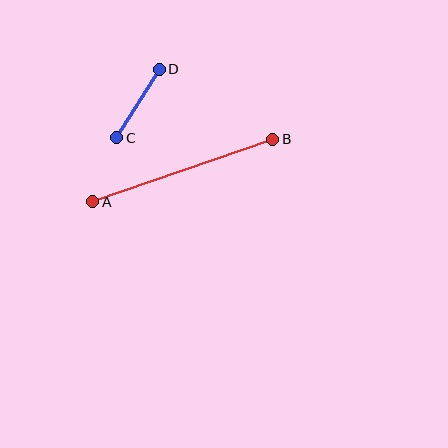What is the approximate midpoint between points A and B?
The midpoint is at approximately (183, 170) pixels.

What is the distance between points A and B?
The distance is approximately 190 pixels.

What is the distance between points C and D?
The distance is approximately 80 pixels.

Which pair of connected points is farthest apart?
Points A and B are farthest apart.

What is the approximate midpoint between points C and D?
The midpoint is at approximately (138, 103) pixels.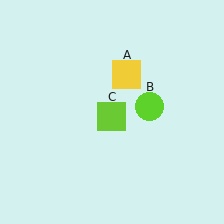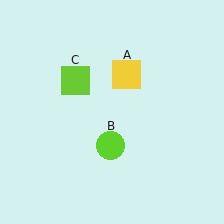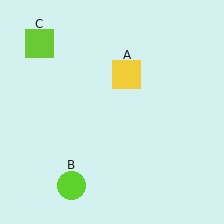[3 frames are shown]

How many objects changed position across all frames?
2 objects changed position: lime circle (object B), lime square (object C).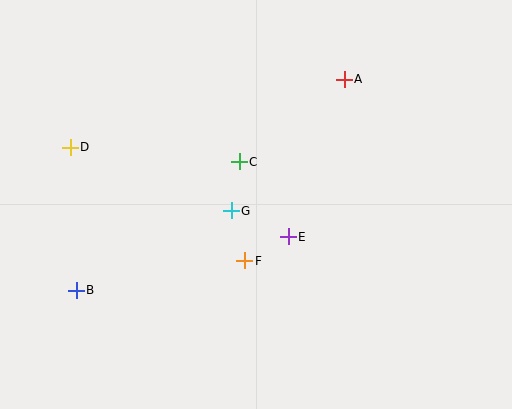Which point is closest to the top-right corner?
Point A is closest to the top-right corner.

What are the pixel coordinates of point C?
Point C is at (239, 162).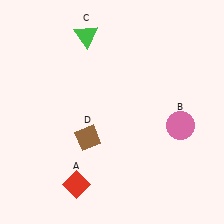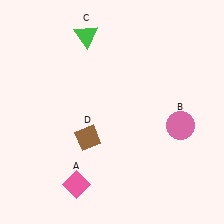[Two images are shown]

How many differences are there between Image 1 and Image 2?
There is 1 difference between the two images.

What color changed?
The diamond (A) changed from red in Image 1 to pink in Image 2.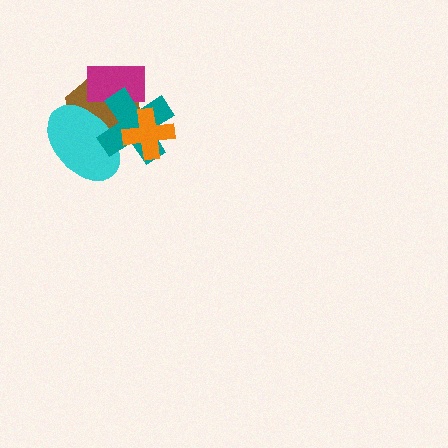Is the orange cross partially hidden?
No, no other shape covers it.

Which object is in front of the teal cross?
The orange cross is in front of the teal cross.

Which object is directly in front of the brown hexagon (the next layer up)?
The magenta rectangle is directly in front of the brown hexagon.